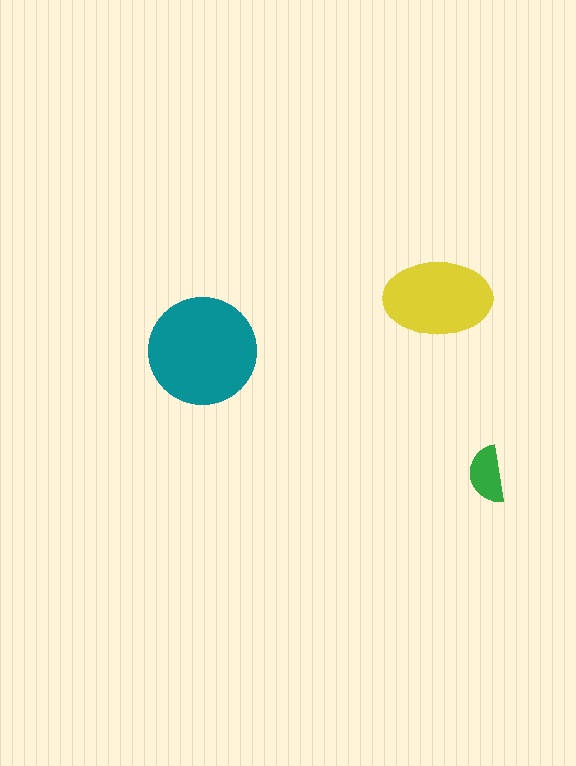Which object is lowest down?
The green semicircle is bottommost.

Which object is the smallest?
The green semicircle.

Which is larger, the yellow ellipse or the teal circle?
The teal circle.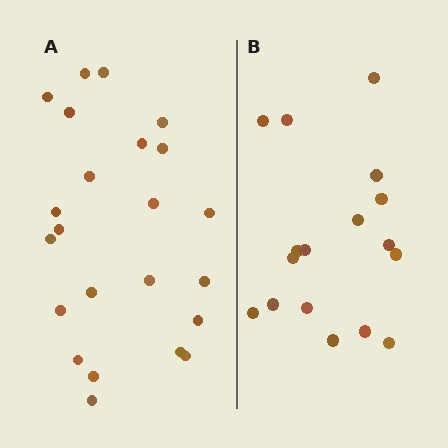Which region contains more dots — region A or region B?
Region A (the left region) has more dots.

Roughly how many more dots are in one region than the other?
Region A has about 6 more dots than region B.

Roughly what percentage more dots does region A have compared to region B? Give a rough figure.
About 35% more.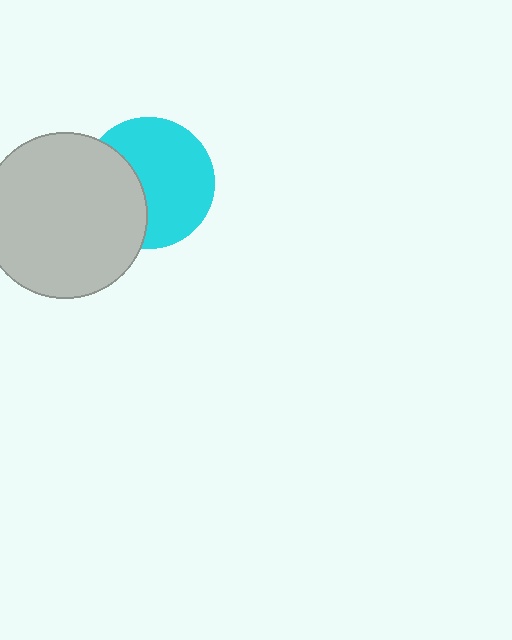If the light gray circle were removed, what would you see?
You would see the complete cyan circle.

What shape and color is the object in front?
The object in front is a light gray circle.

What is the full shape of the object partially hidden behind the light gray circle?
The partially hidden object is a cyan circle.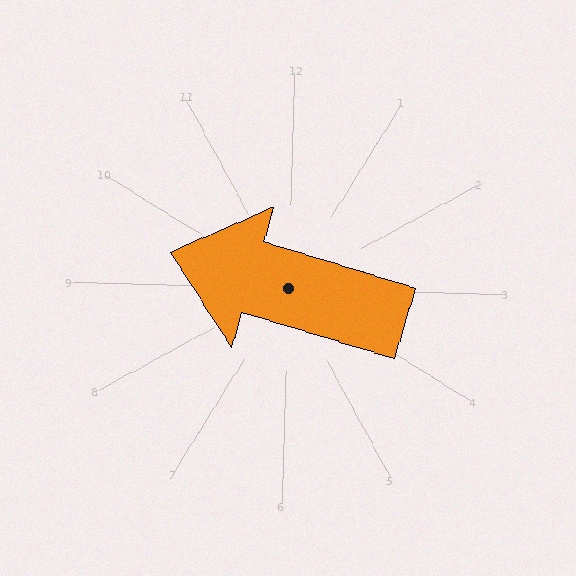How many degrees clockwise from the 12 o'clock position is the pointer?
Approximately 285 degrees.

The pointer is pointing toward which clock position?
Roughly 10 o'clock.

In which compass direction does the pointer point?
West.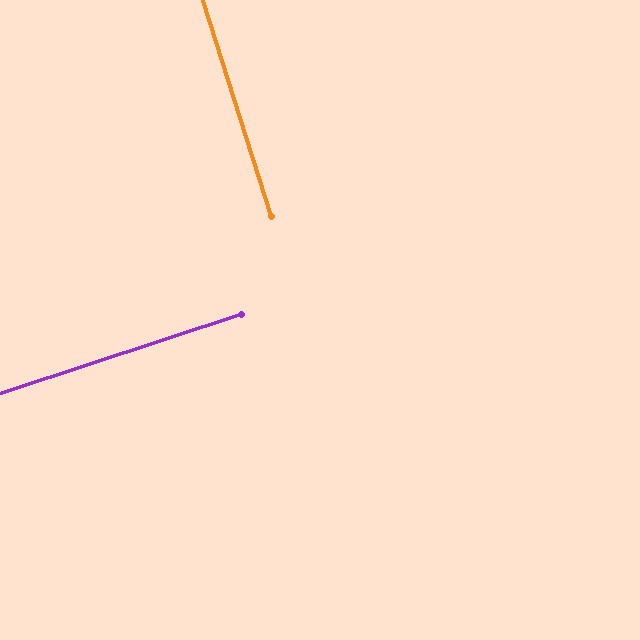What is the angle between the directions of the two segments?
Approximately 89 degrees.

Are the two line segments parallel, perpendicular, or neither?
Perpendicular — they meet at approximately 89°.